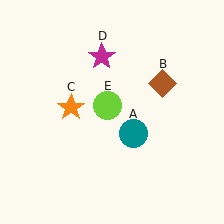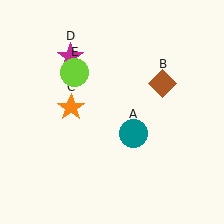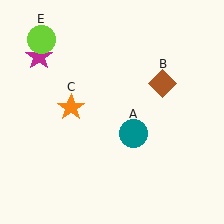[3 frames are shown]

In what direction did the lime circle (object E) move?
The lime circle (object E) moved up and to the left.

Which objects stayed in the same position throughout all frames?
Teal circle (object A) and brown diamond (object B) and orange star (object C) remained stationary.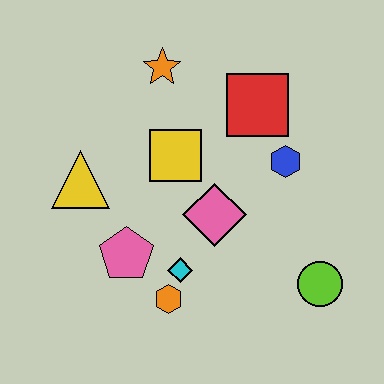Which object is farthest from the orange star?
The lime circle is farthest from the orange star.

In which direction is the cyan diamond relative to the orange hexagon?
The cyan diamond is above the orange hexagon.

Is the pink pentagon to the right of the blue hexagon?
No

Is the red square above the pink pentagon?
Yes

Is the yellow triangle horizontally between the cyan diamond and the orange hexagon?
No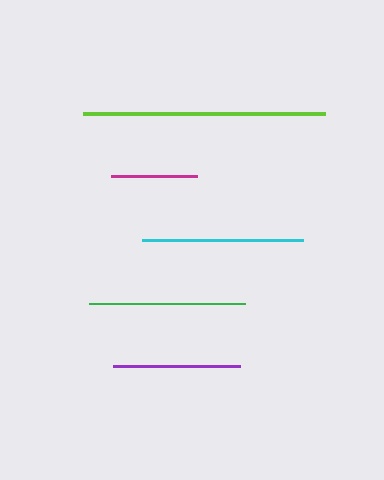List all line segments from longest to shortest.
From longest to shortest: lime, cyan, green, purple, magenta.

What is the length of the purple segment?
The purple segment is approximately 126 pixels long.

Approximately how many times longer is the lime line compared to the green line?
The lime line is approximately 1.6 times the length of the green line.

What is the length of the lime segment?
The lime segment is approximately 242 pixels long.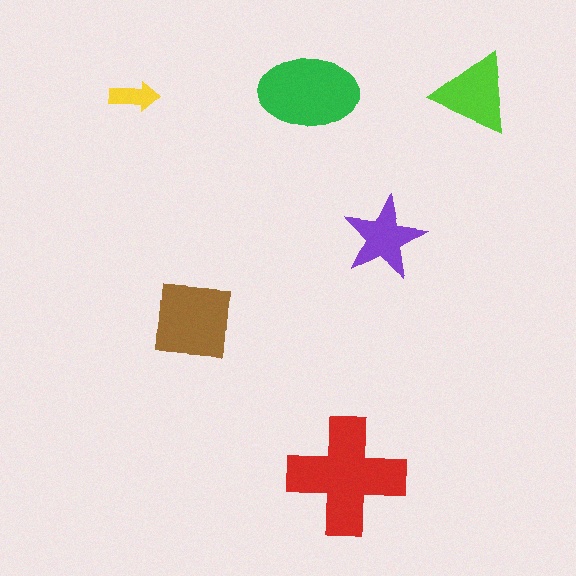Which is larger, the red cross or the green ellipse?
The red cross.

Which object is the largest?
The red cross.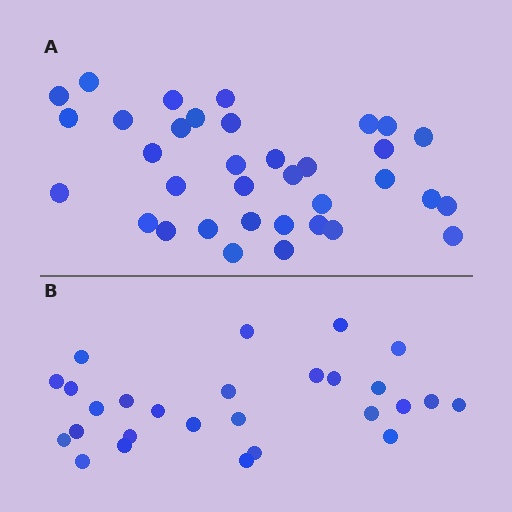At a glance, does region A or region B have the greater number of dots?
Region A (the top region) has more dots.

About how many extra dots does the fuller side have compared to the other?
Region A has roughly 8 or so more dots than region B.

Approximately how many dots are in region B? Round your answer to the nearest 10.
About 30 dots. (The exact count is 27, which rounds to 30.)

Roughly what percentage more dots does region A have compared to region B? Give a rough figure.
About 30% more.